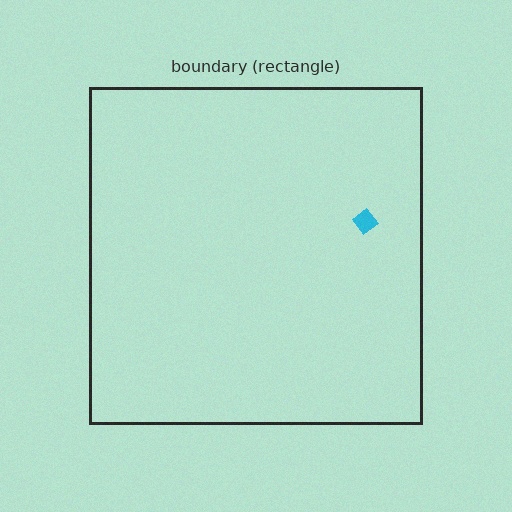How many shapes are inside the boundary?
1 inside, 0 outside.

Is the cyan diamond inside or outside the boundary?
Inside.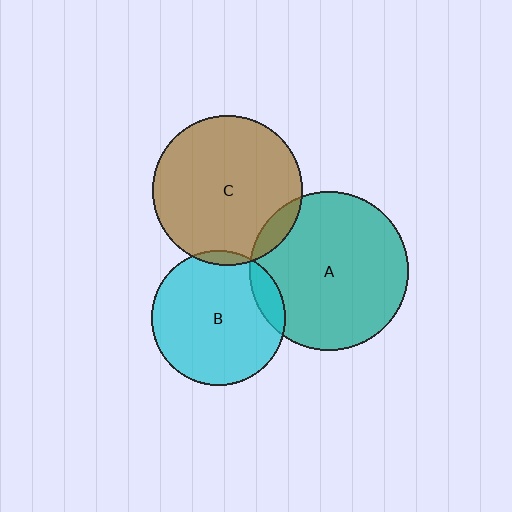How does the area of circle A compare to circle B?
Approximately 1.4 times.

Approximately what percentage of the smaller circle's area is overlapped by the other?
Approximately 10%.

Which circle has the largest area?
Circle A (teal).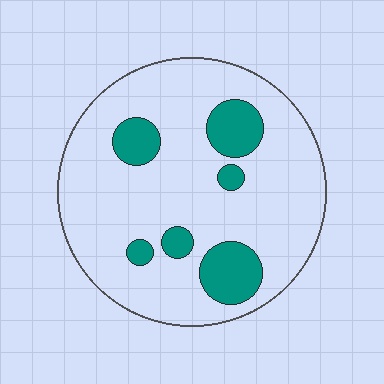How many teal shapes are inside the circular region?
6.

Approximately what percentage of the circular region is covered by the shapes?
Approximately 15%.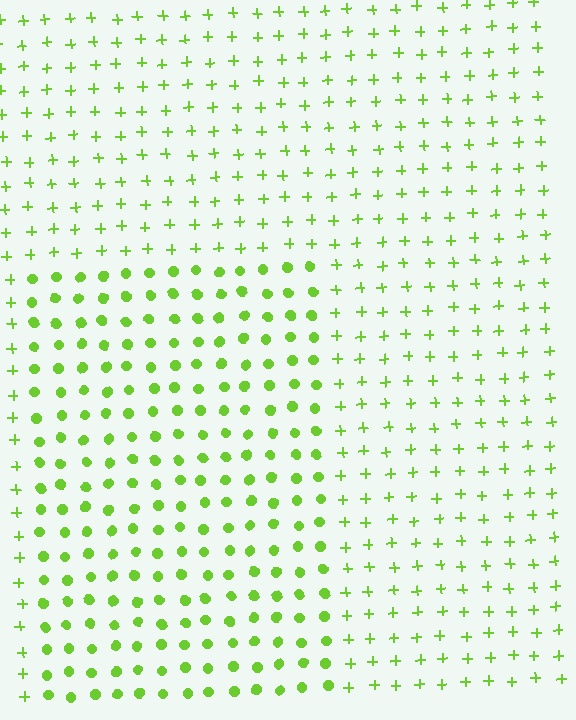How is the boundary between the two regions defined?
The boundary is defined by a change in element shape: circles inside vs. plus signs outside. All elements share the same color and spacing.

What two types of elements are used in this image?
The image uses circles inside the rectangle region and plus signs outside it.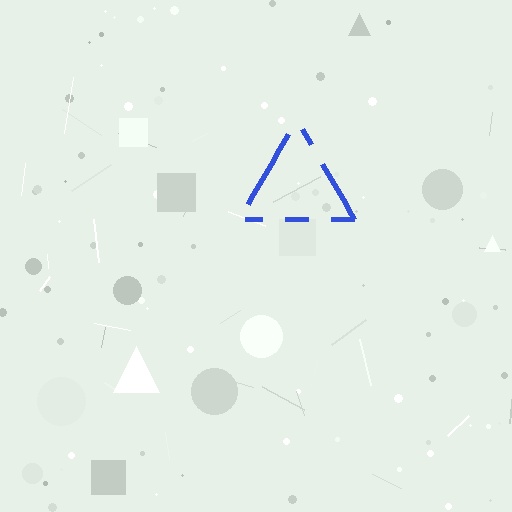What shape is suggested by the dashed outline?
The dashed outline suggests a triangle.